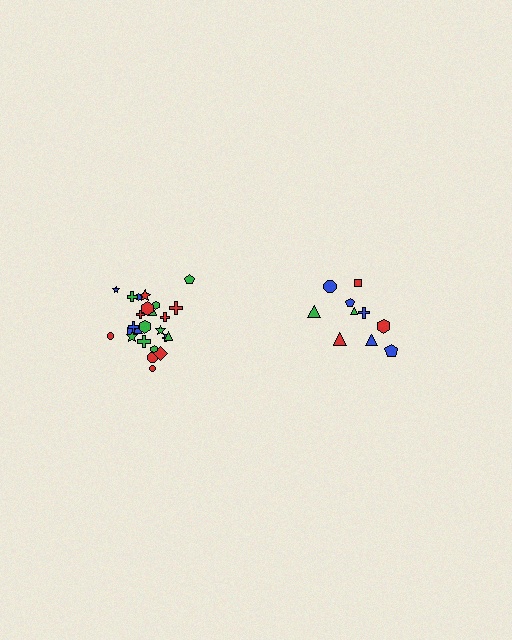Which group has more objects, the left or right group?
The left group.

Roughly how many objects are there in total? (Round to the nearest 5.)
Roughly 35 objects in total.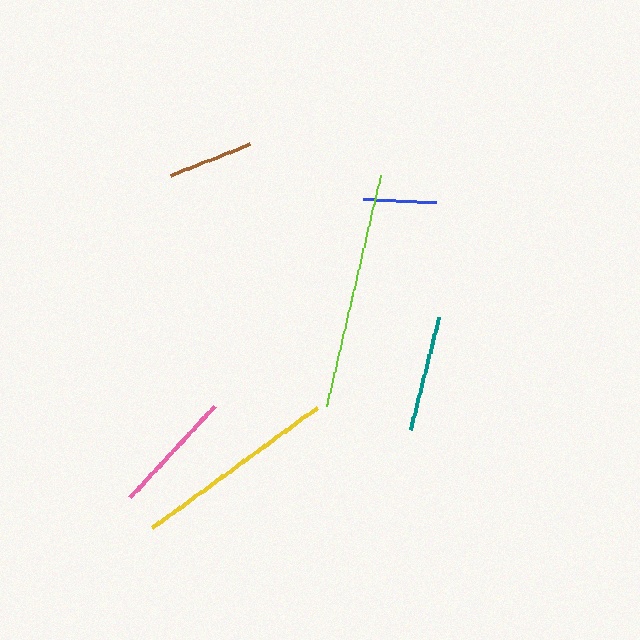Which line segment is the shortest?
The blue line is the shortest at approximately 72 pixels.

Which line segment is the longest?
The lime line is the longest at approximately 238 pixels.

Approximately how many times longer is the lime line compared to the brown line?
The lime line is approximately 2.8 times the length of the brown line.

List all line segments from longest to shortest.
From longest to shortest: lime, yellow, pink, teal, brown, blue.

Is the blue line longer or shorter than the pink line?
The pink line is longer than the blue line.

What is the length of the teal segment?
The teal segment is approximately 117 pixels long.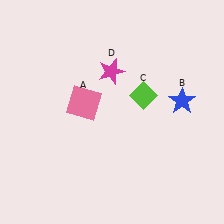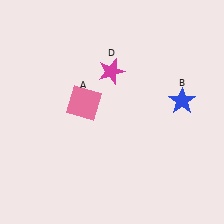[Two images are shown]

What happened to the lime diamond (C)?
The lime diamond (C) was removed in Image 2. It was in the top-right area of Image 1.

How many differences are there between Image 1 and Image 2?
There is 1 difference between the two images.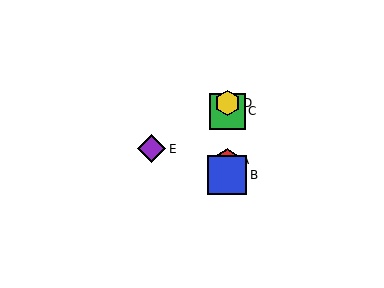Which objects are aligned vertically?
Objects A, B, C, D are aligned vertically.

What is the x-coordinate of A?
Object A is at x≈227.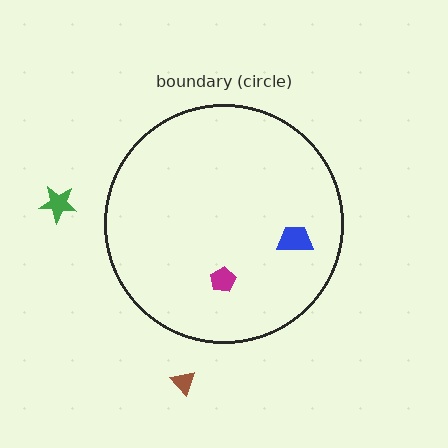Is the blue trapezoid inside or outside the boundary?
Inside.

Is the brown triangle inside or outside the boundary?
Outside.